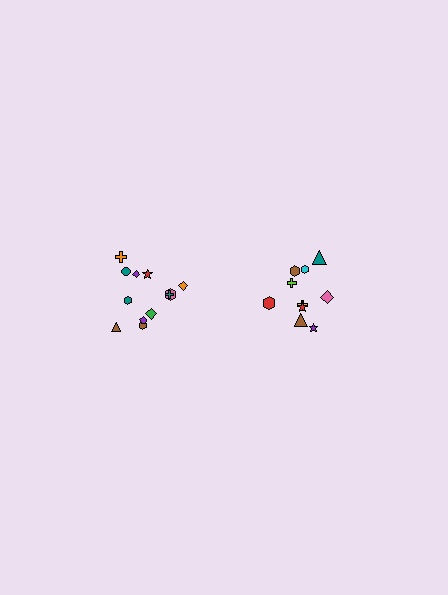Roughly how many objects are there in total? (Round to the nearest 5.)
Roughly 20 objects in total.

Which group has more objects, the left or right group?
The left group.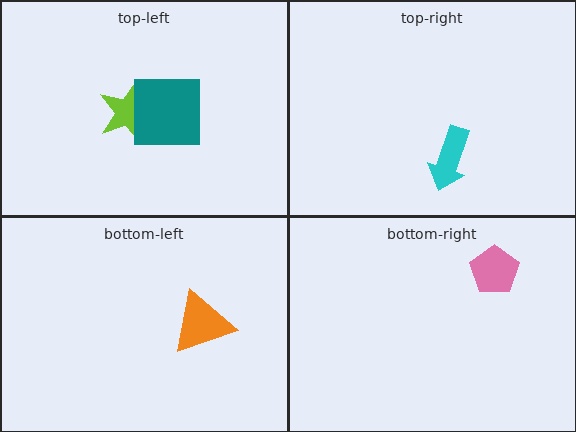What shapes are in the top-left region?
The lime star, the teal square.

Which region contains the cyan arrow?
The top-right region.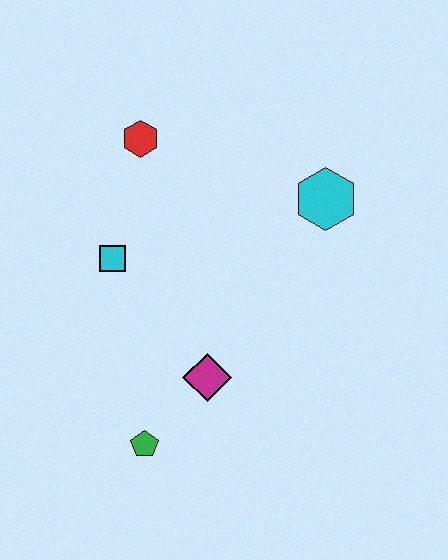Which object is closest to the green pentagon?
The magenta diamond is closest to the green pentagon.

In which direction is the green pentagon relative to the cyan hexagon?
The green pentagon is below the cyan hexagon.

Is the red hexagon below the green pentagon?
No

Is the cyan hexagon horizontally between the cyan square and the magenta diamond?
No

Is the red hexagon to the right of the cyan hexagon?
No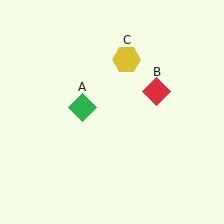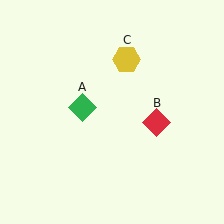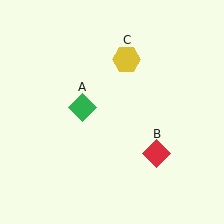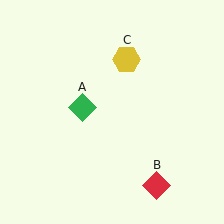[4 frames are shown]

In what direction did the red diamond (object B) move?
The red diamond (object B) moved down.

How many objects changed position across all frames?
1 object changed position: red diamond (object B).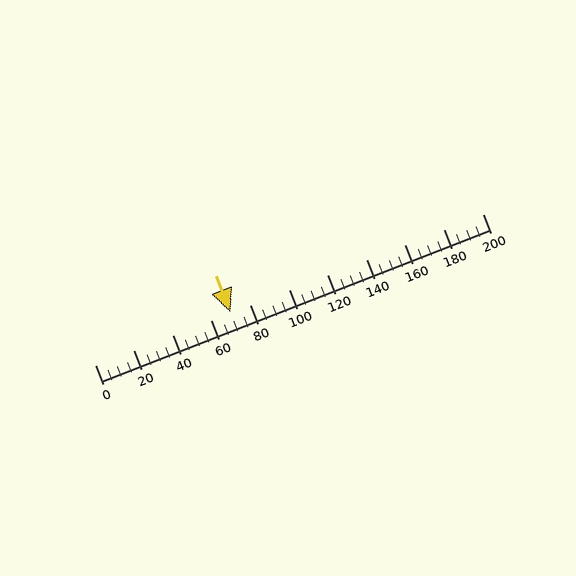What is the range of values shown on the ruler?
The ruler shows values from 0 to 200.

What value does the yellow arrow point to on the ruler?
The yellow arrow points to approximately 70.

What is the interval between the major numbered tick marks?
The major tick marks are spaced 20 units apart.